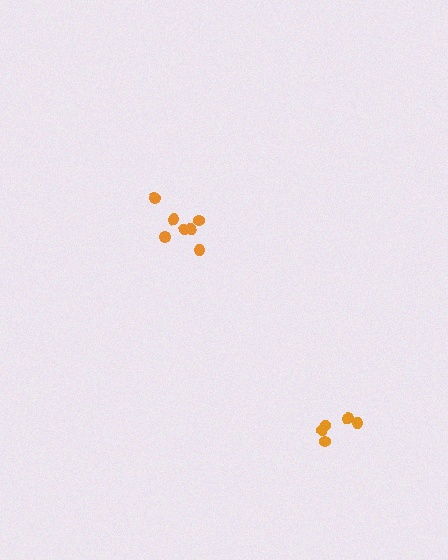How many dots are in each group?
Group 1: 5 dots, Group 2: 8 dots (13 total).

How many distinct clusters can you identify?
There are 2 distinct clusters.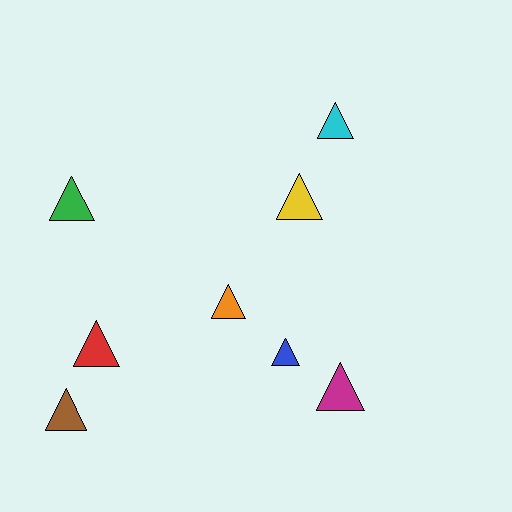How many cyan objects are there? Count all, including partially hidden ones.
There is 1 cyan object.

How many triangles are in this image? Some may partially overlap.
There are 8 triangles.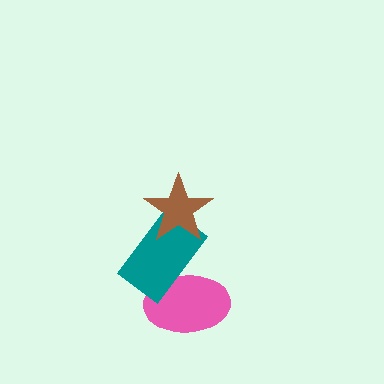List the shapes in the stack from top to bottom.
From top to bottom: the brown star, the teal rectangle, the pink ellipse.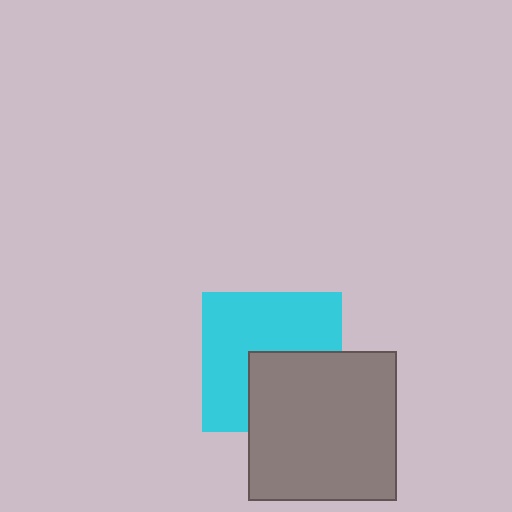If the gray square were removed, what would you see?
You would see the complete cyan square.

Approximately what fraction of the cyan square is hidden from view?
Roughly 38% of the cyan square is hidden behind the gray square.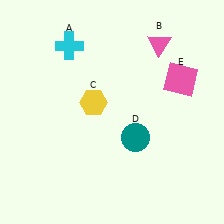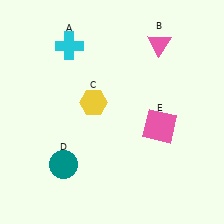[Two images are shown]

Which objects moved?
The objects that moved are: the teal circle (D), the pink square (E).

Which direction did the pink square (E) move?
The pink square (E) moved down.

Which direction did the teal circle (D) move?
The teal circle (D) moved left.